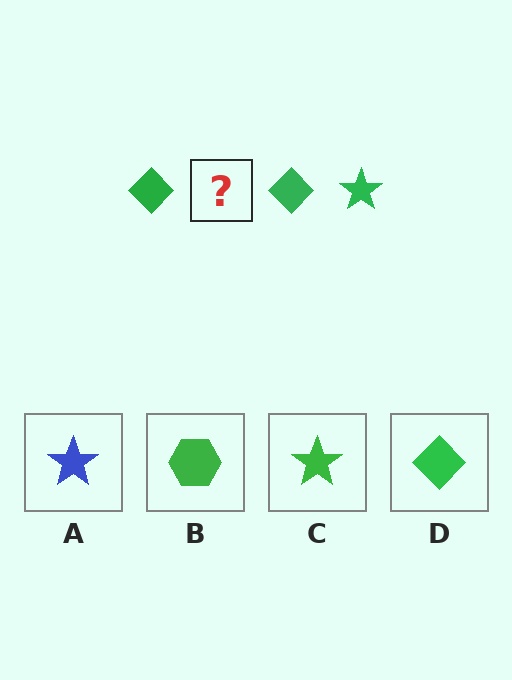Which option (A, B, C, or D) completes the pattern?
C.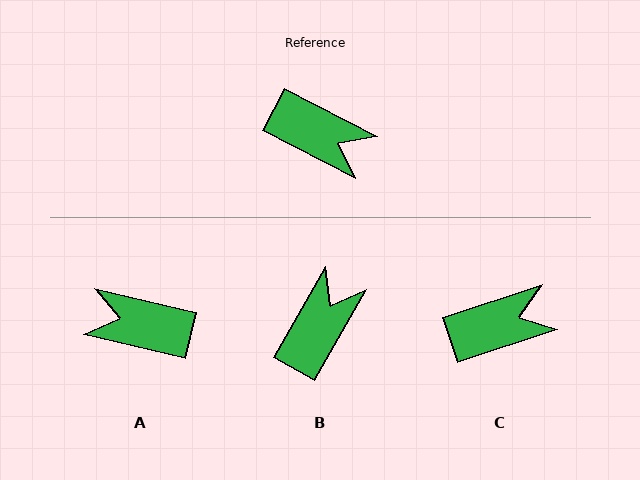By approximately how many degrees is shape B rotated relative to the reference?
Approximately 88 degrees counter-clockwise.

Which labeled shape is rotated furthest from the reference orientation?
A, about 166 degrees away.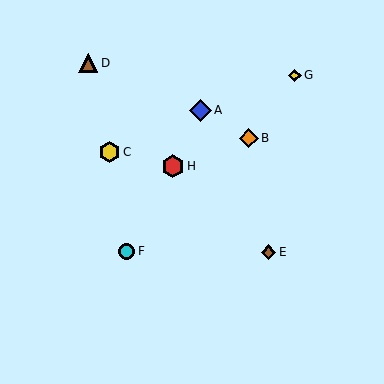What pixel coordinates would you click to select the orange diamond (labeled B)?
Click at (249, 138) to select the orange diamond B.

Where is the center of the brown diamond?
The center of the brown diamond is at (269, 252).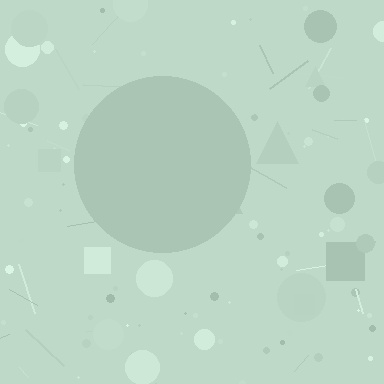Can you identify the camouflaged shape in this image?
The camouflaged shape is a circle.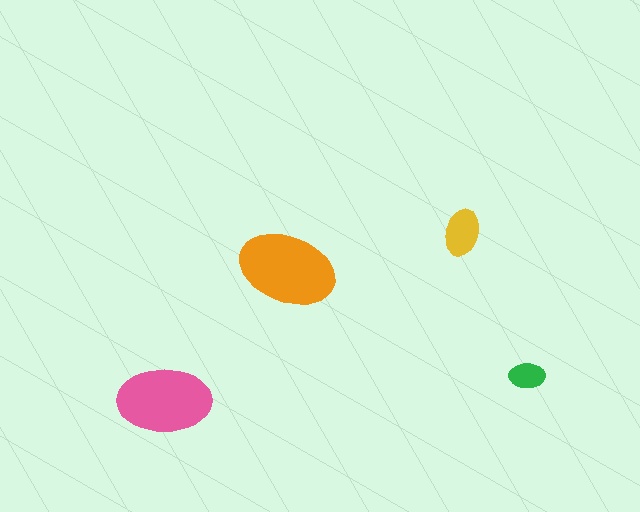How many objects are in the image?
There are 4 objects in the image.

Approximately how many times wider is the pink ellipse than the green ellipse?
About 2.5 times wider.